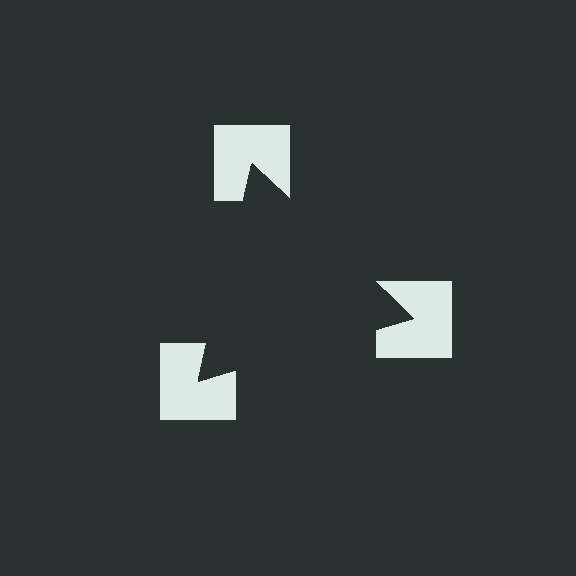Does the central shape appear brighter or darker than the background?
It typically appears slightly darker than the background, even though no actual brightness change is drawn.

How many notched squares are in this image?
There are 3 — one at each vertex of the illusory triangle.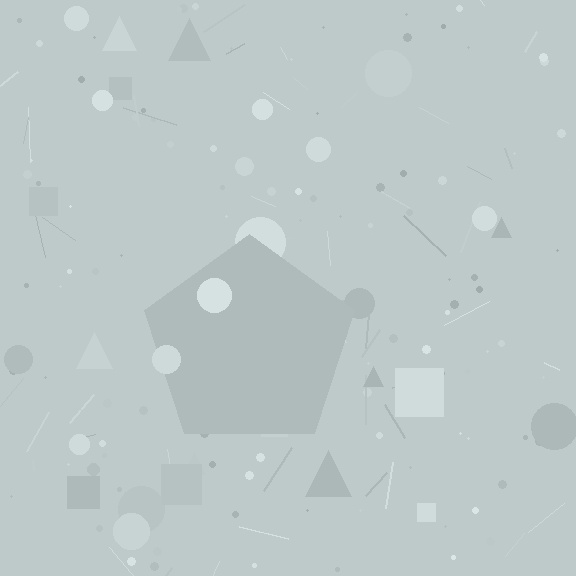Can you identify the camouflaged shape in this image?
The camouflaged shape is a pentagon.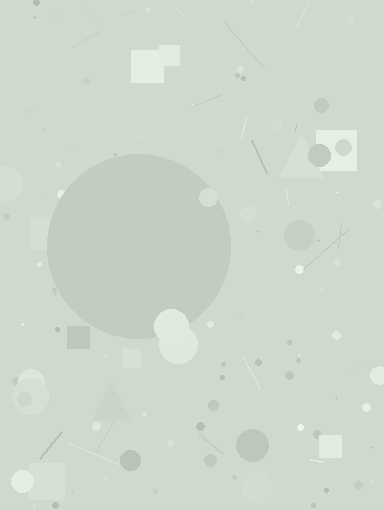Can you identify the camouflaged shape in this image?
The camouflaged shape is a circle.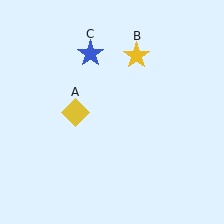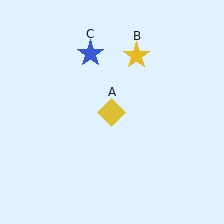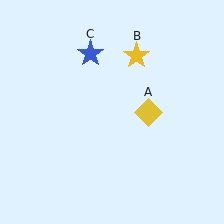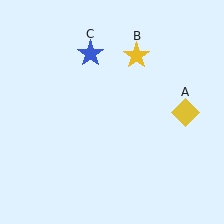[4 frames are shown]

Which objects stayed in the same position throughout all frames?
Yellow star (object B) and blue star (object C) remained stationary.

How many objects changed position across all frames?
1 object changed position: yellow diamond (object A).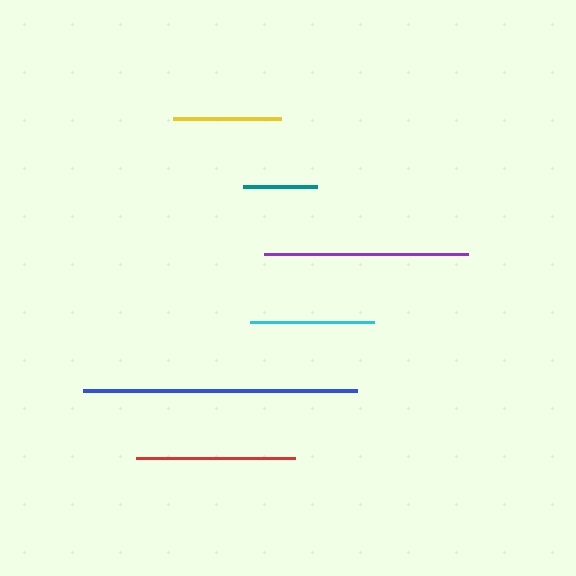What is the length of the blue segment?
The blue segment is approximately 274 pixels long.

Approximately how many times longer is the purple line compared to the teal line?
The purple line is approximately 2.8 times the length of the teal line.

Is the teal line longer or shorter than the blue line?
The blue line is longer than the teal line.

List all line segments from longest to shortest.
From longest to shortest: blue, purple, red, cyan, yellow, teal.